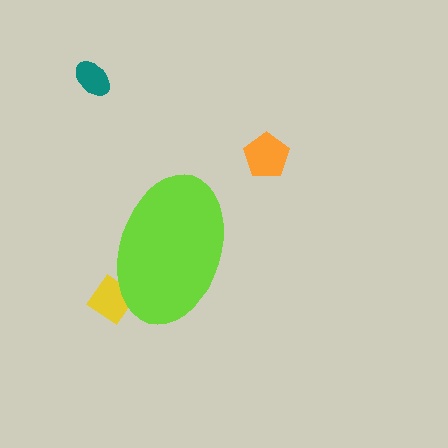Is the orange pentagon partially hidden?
No, the orange pentagon is fully visible.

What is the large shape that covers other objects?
A lime ellipse.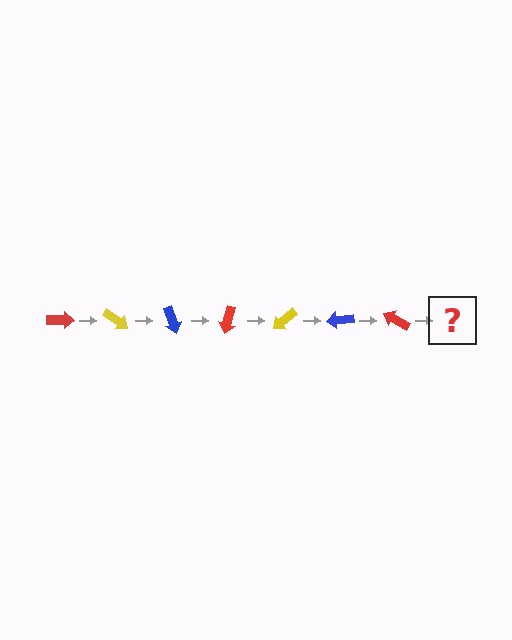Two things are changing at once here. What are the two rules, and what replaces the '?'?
The two rules are that it rotates 35 degrees each step and the color cycles through red, yellow, and blue. The '?' should be a yellow arrow, rotated 245 degrees from the start.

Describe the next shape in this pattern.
It should be a yellow arrow, rotated 245 degrees from the start.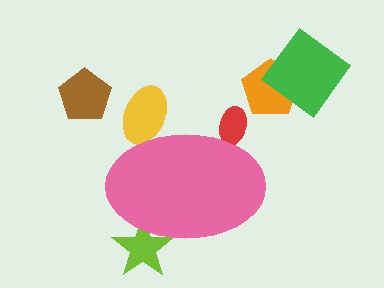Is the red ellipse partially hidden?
Yes, the red ellipse is partially hidden behind the pink ellipse.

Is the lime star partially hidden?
Yes, the lime star is partially hidden behind the pink ellipse.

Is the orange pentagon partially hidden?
No, the orange pentagon is fully visible.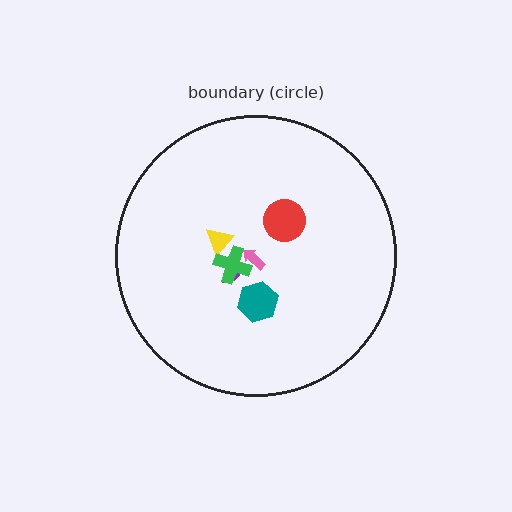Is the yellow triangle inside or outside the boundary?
Inside.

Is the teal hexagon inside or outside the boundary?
Inside.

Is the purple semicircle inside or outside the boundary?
Inside.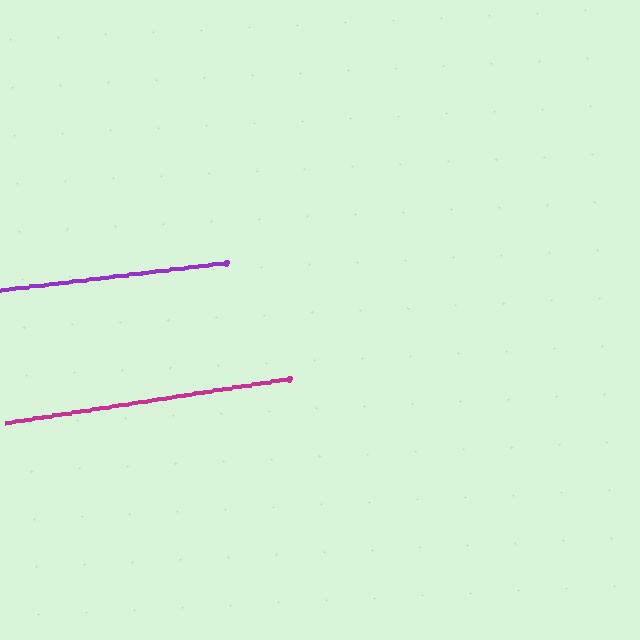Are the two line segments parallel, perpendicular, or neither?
Parallel — their directions differ by only 1.8°.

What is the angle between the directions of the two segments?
Approximately 2 degrees.